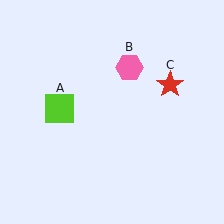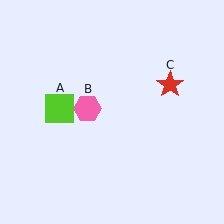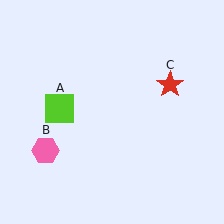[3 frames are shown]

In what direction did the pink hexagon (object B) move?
The pink hexagon (object B) moved down and to the left.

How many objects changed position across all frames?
1 object changed position: pink hexagon (object B).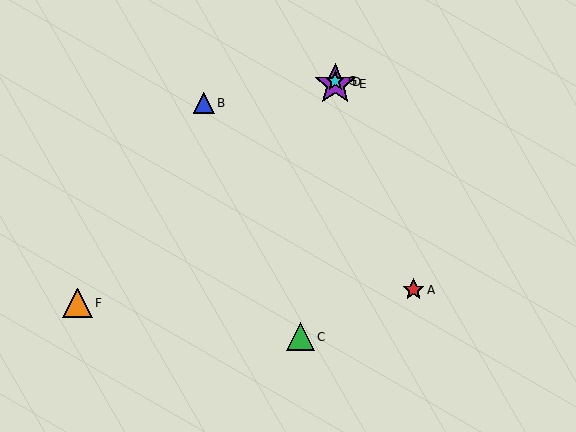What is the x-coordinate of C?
Object C is at x≈300.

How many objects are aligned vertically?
3 objects (D, E, G) are aligned vertically.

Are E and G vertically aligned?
Yes, both are at x≈335.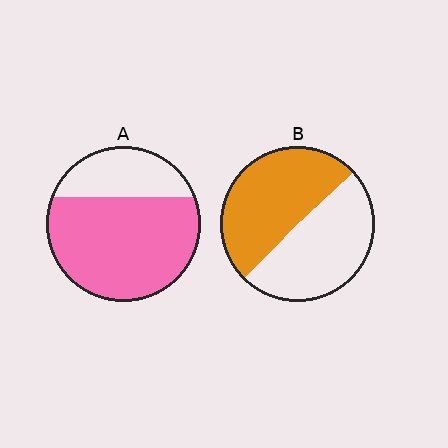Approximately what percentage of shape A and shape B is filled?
A is approximately 70% and B is approximately 50%.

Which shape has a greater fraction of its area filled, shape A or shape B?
Shape A.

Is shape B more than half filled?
Roughly half.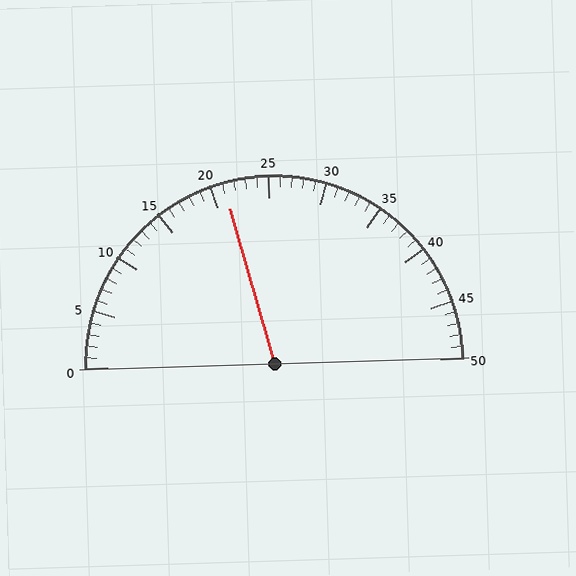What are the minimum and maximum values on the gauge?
The gauge ranges from 0 to 50.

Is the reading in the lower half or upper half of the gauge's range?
The reading is in the lower half of the range (0 to 50).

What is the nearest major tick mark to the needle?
The nearest major tick mark is 20.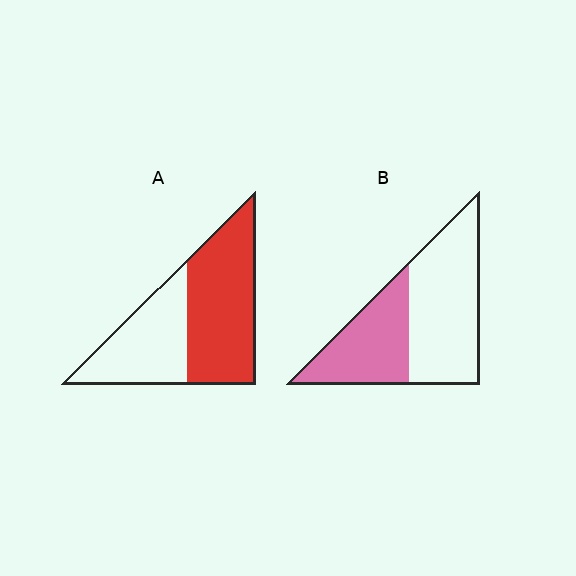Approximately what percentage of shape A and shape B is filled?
A is approximately 60% and B is approximately 40%.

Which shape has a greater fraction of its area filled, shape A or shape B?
Shape A.